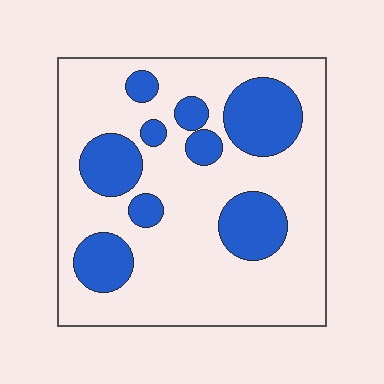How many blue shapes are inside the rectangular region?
9.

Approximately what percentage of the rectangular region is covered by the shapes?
Approximately 25%.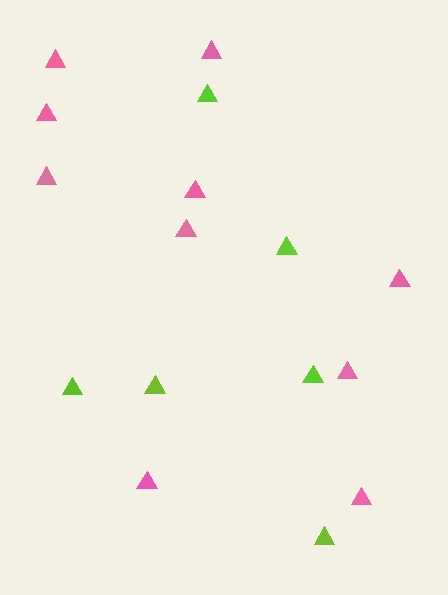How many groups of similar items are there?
There are 2 groups: one group of pink triangles (10) and one group of lime triangles (6).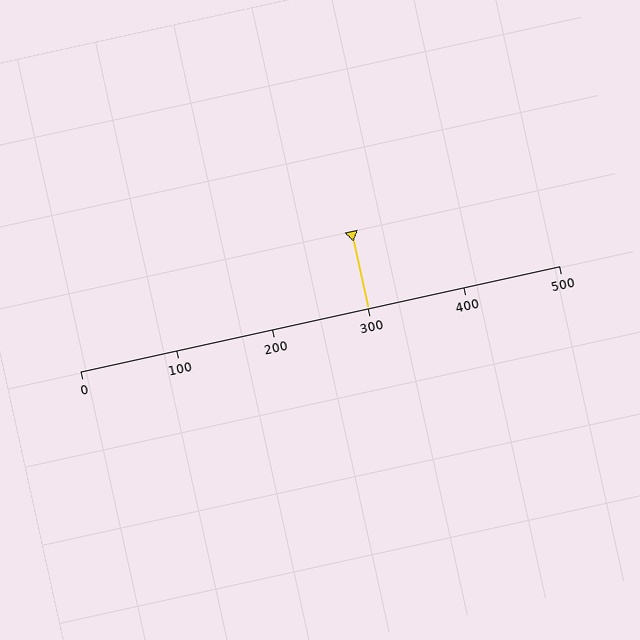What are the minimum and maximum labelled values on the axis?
The axis runs from 0 to 500.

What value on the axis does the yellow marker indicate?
The marker indicates approximately 300.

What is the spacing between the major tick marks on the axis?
The major ticks are spaced 100 apart.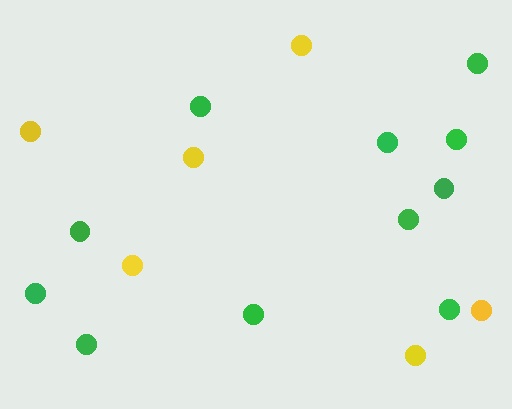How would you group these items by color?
There are 2 groups: one group of green circles (11) and one group of yellow circles (6).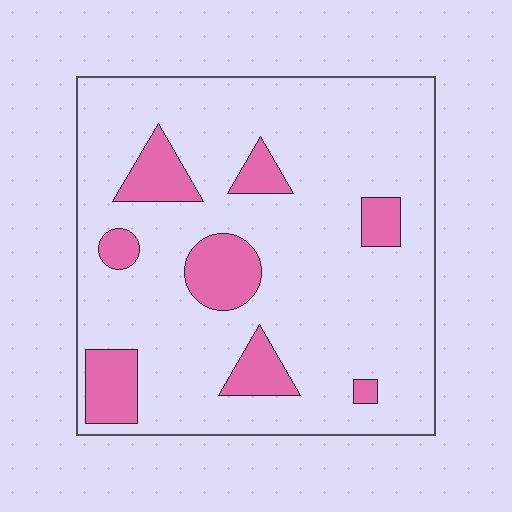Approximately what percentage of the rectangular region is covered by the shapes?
Approximately 15%.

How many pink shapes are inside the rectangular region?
8.